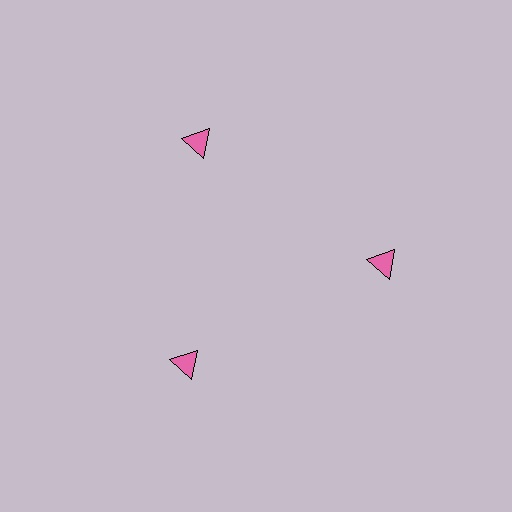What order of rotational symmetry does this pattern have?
This pattern has 3-fold rotational symmetry.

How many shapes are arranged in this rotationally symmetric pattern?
There are 3 shapes, arranged in 3 groups of 1.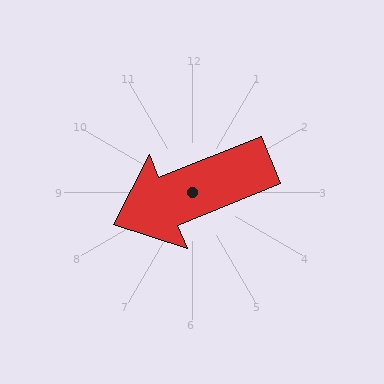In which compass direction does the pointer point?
West.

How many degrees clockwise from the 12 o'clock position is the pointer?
Approximately 248 degrees.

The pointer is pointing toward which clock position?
Roughly 8 o'clock.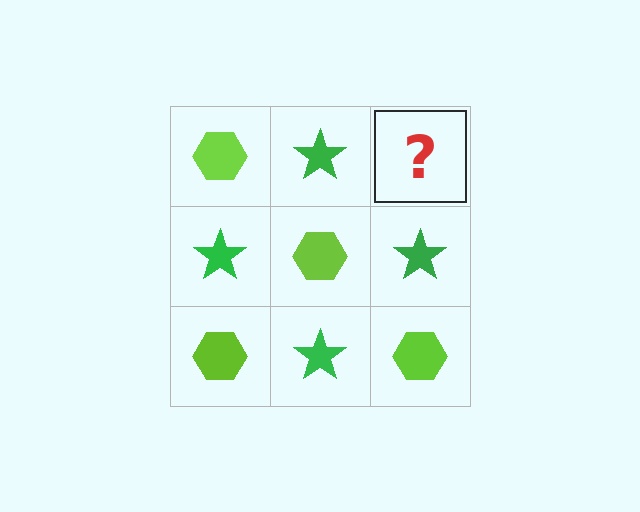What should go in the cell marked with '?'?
The missing cell should contain a lime hexagon.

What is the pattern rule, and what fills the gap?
The rule is that it alternates lime hexagon and green star in a checkerboard pattern. The gap should be filled with a lime hexagon.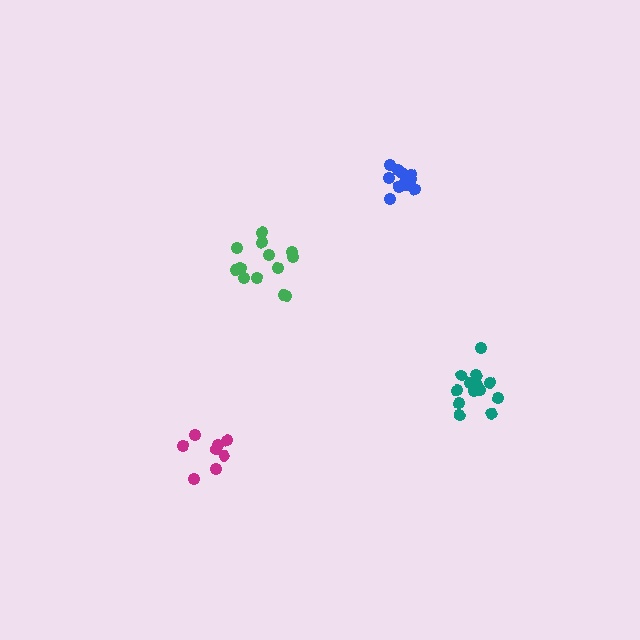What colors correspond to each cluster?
The clusters are colored: teal, magenta, green, blue.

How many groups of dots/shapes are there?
There are 4 groups.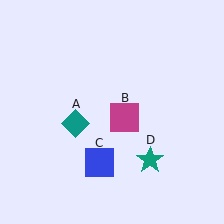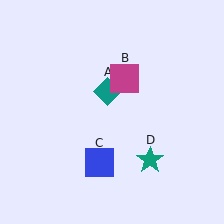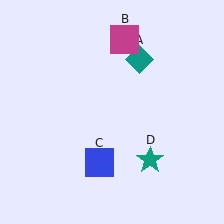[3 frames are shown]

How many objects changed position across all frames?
2 objects changed position: teal diamond (object A), magenta square (object B).